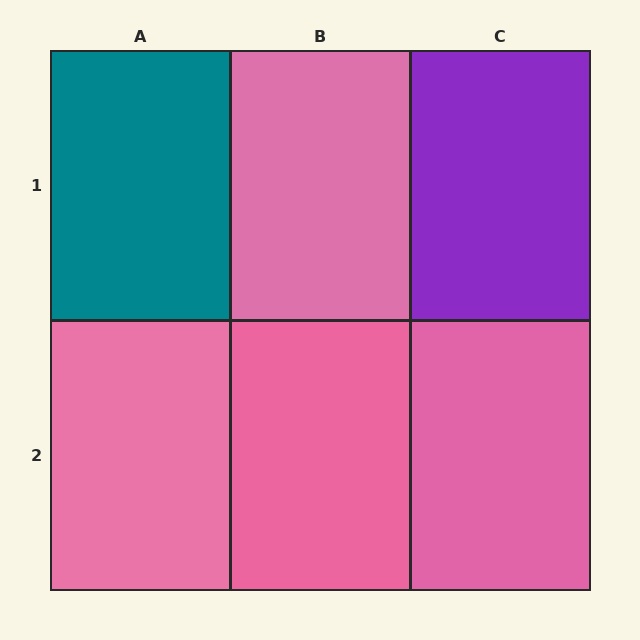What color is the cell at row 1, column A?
Teal.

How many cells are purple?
1 cell is purple.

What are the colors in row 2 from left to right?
Pink, pink, pink.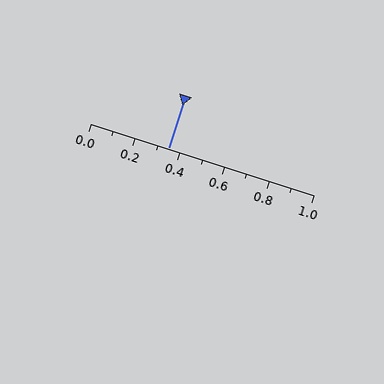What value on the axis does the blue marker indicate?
The marker indicates approximately 0.35.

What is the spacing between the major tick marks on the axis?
The major ticks are spaced 0.2 apart.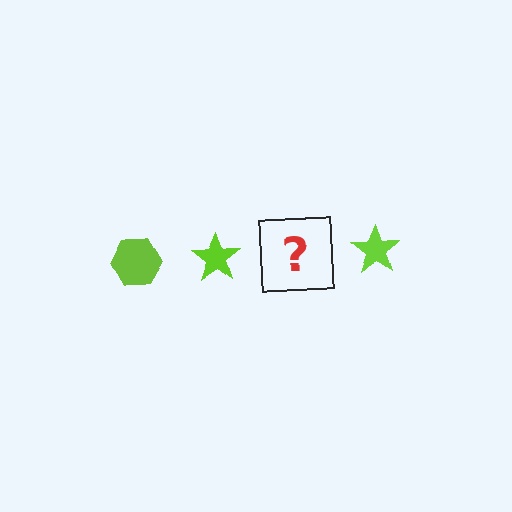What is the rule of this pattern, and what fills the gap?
The rule is that the pattern cycles through hexagon, star shapes in lime. The gap should be filled with a lime hexagon.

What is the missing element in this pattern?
The missing element is a lime hexagon.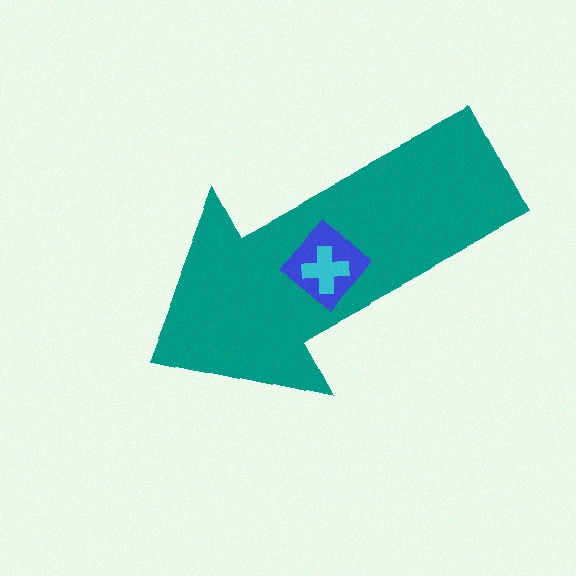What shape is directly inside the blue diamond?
The cyan cross.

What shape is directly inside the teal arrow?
The blue diamond.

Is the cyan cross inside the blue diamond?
Yes.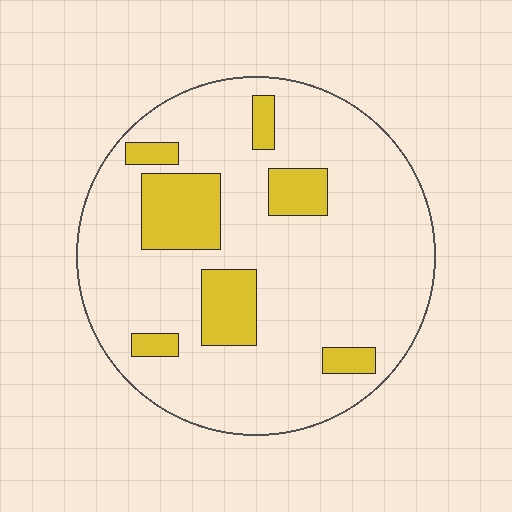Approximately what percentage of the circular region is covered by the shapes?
Approximately 20%.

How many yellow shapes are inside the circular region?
7.